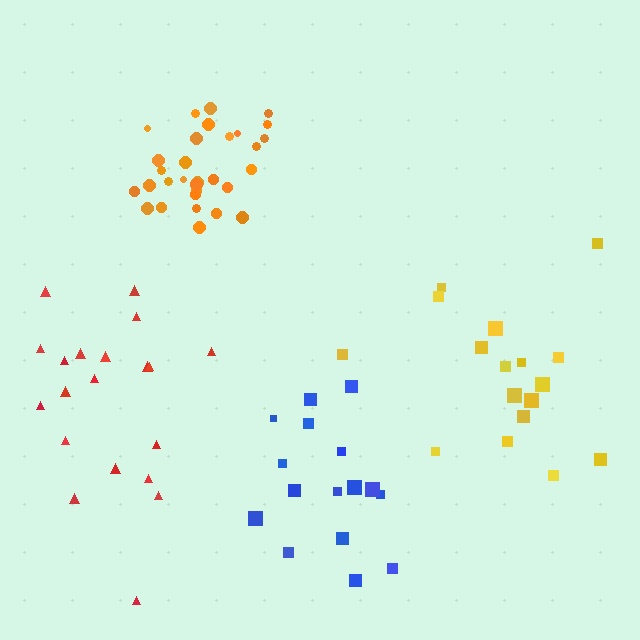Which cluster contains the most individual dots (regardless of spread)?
Orange (32).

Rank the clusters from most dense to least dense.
orange, blue, red, yellow.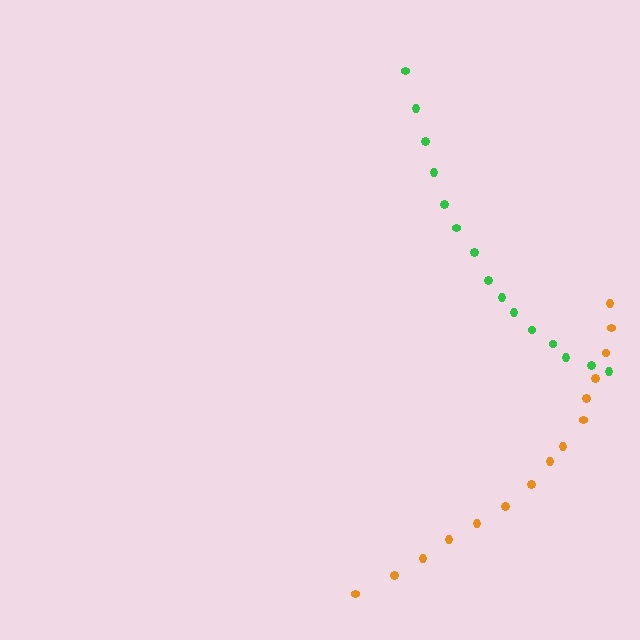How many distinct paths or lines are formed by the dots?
There are 2 distinct paths.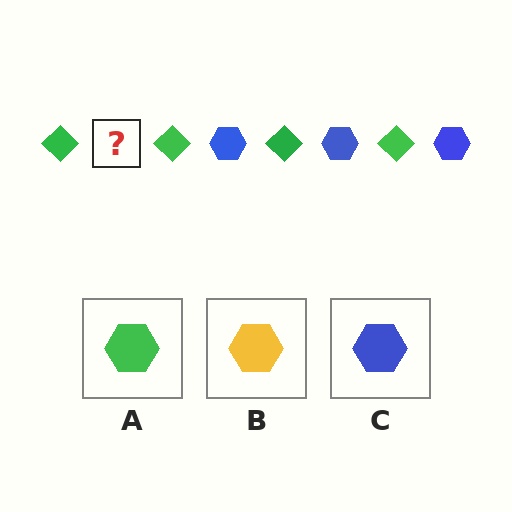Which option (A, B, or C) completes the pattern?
C.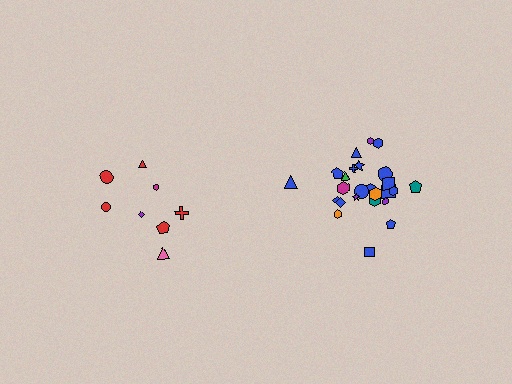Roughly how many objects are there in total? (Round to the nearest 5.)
Roughly 35 objects in total.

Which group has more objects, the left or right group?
The right group.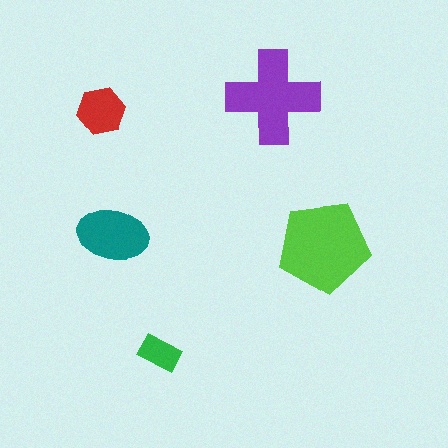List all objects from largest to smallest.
The lime pentagon, the purple cross, the teal ellipse, the red hexagon, the green rectangle.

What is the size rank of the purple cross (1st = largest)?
2nd.